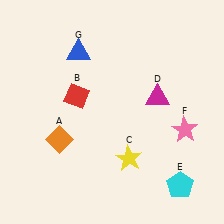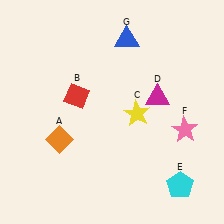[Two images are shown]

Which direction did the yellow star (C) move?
The yellow star (C) moved up.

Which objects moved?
The objects that moved are: the yellow star (C), the blue triangle (G).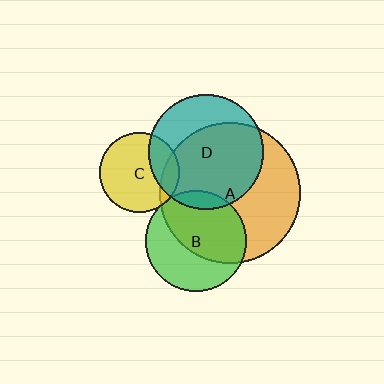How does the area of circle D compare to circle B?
Approximately 1.3 times.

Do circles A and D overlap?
Yes.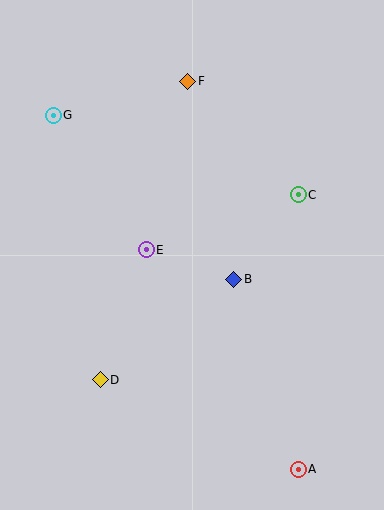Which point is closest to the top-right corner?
Point F is closest to the top-right corner.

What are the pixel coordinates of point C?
Point C is at (298, 195).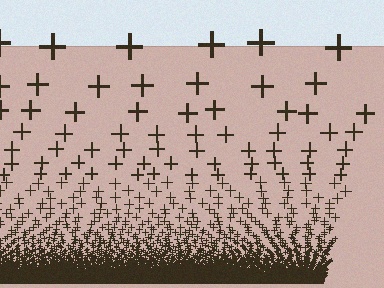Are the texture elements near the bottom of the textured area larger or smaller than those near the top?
Smaller. The gradient is inverted — elements near the bottom are smaller and denser.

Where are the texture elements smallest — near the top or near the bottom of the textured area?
Near the bottom.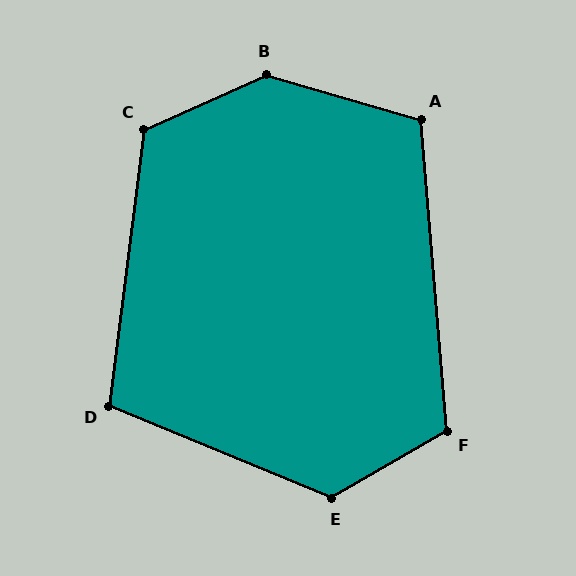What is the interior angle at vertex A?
Approximately 111 degrees (obtuse).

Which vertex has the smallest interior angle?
D, at approximately 105 degrees.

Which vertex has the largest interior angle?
B, at approximately 140 degrees.